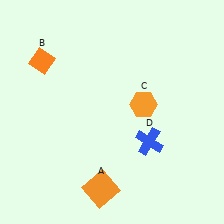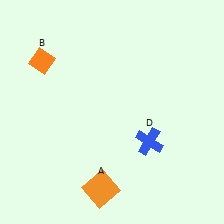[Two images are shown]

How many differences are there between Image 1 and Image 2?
There is 1 difference between the two images.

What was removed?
The orange hexagon (C) was removed in Image 2.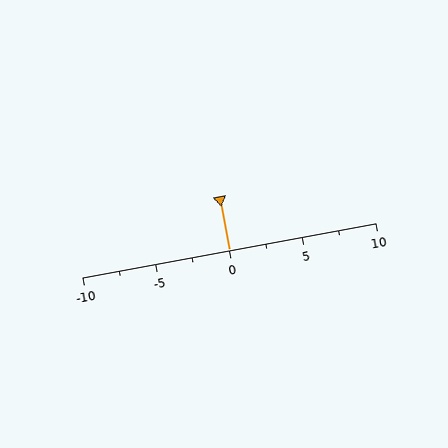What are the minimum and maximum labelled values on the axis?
The axis runs from -10 to 10.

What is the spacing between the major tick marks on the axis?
The major ticks are spaced 5 apart.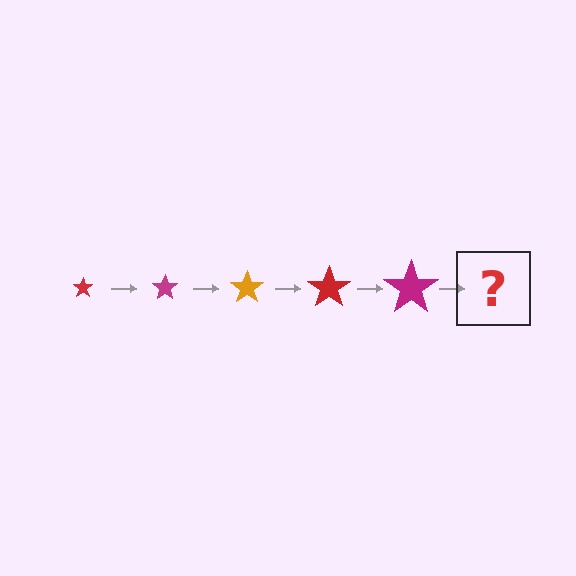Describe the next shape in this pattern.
It should be an orange star, larger than the previous one.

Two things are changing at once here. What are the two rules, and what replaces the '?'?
The two rules are that the star grows larger each step and the color cycles through red, magenta, and orange. The '?' should be an orange star, larger than the previous one.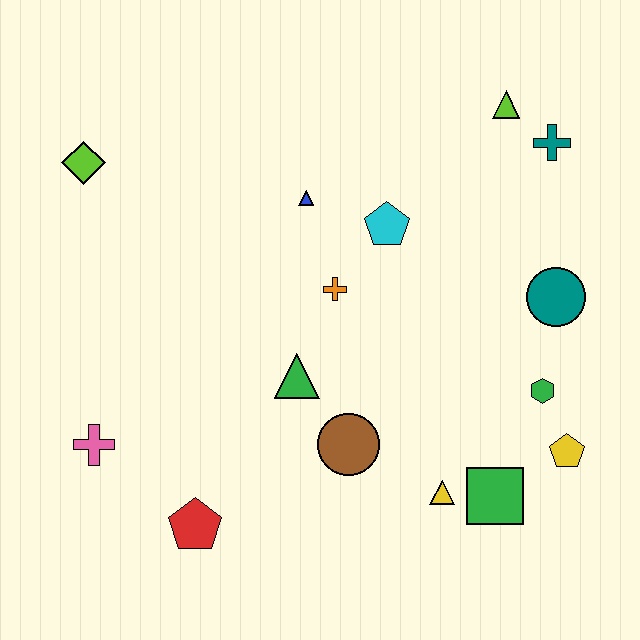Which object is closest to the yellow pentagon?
The green hexagon is closest to the yellow pentagon.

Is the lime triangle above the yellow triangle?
Yes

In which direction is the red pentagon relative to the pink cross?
The red pentagon is to the right of the pink cross.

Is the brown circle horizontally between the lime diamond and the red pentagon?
No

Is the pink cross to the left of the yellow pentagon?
Yes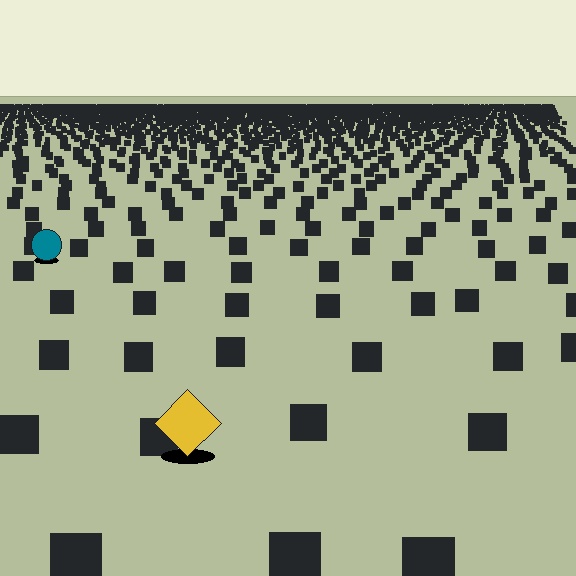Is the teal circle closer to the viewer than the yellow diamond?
No. The yellow diamond is closer — you can tell from the texture gradient: the ground texture is coarser near it.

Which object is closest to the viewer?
The yellow diamond is closest. The texture marks near it are larger and more spread out.